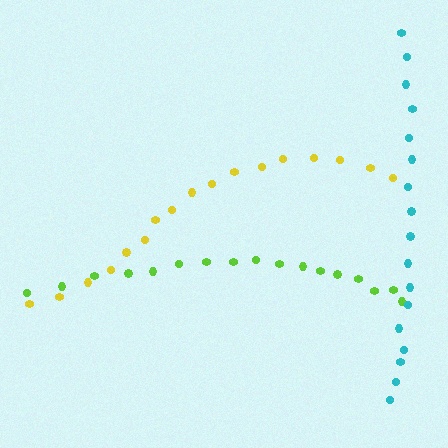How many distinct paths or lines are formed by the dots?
There are 3 distinct paths.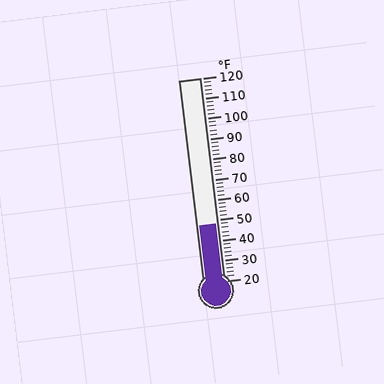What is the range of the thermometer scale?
The thermometer scale ranges from 20°F to 120°F.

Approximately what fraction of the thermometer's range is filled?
The thermometer is filled to approximately 30% of its range.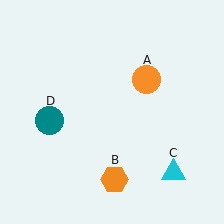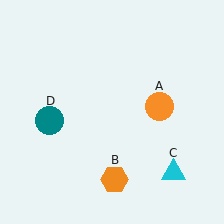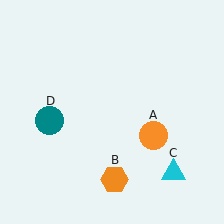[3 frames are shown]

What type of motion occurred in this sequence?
The orange circle (object A) rotated clockwise around the center of the scene.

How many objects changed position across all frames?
1 object changed position: orange circle (object A).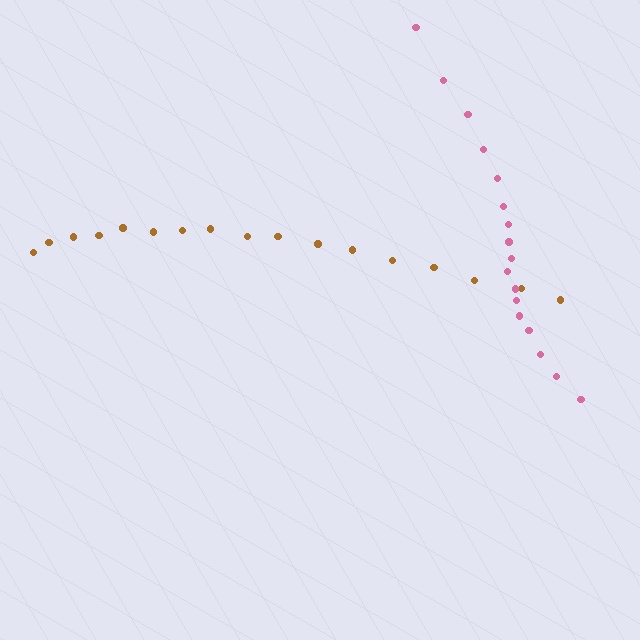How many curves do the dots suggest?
There are 2 distinct paths.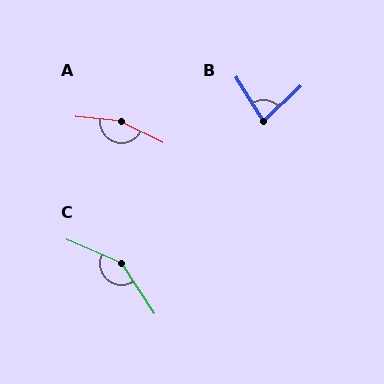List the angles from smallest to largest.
B (78°), C (146°), A (160°).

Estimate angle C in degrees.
Approximately 146 degrees.